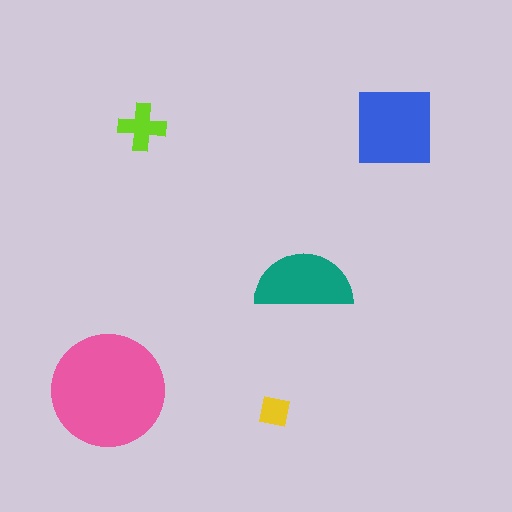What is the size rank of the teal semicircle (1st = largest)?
3rd.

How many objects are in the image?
There are 5 objects in the image.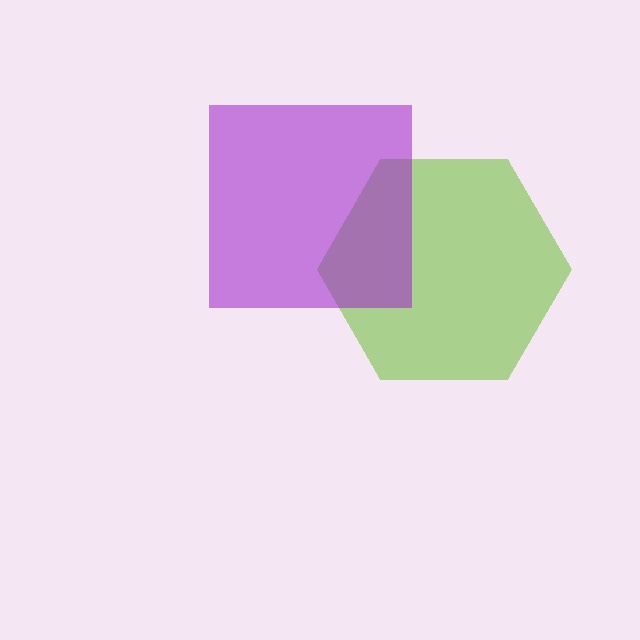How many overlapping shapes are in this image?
There are 2 overlapping shapes in the image.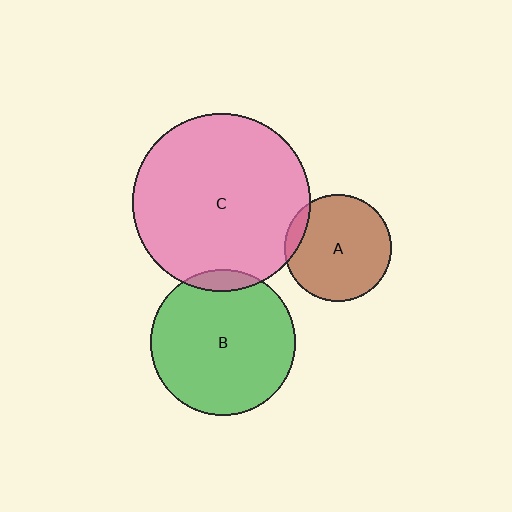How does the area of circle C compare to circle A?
Approximately 2.7 times.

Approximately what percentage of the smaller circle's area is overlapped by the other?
Approximately 10%.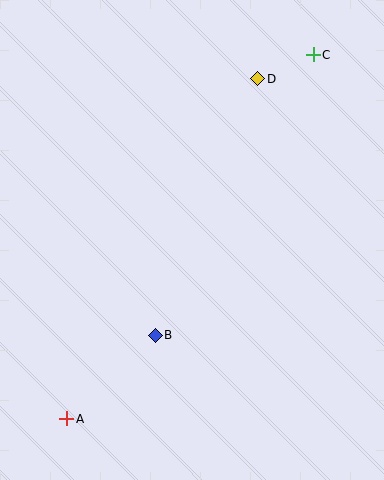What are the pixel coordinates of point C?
Point C is at (313, 55).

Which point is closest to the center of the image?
Point B at (155, 335) is closest to the center.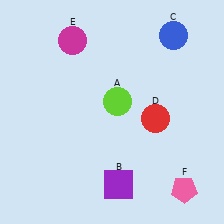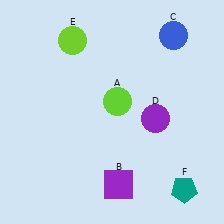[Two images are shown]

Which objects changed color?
D changed from red to purple. E changed from magenta to lime. F changed from pink to teal.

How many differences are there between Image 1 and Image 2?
There are 3 differences between the two images.